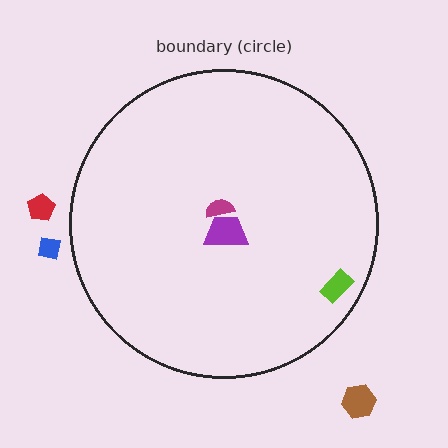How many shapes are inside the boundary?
3 inside, 3 outside.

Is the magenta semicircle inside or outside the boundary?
Inside.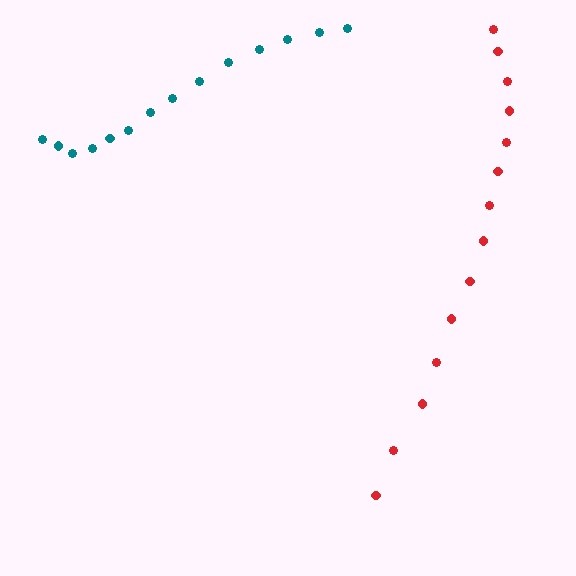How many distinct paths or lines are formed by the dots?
There are 2 distinct paths.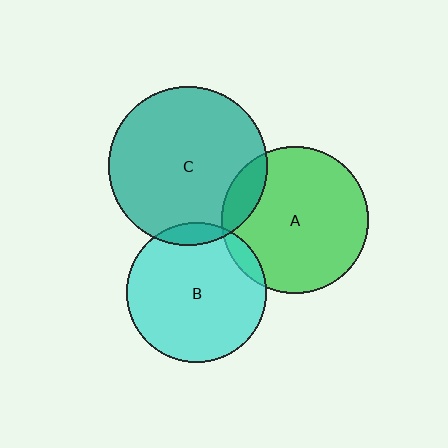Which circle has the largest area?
Circle C (teal).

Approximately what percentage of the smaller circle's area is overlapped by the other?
Approximately 5%.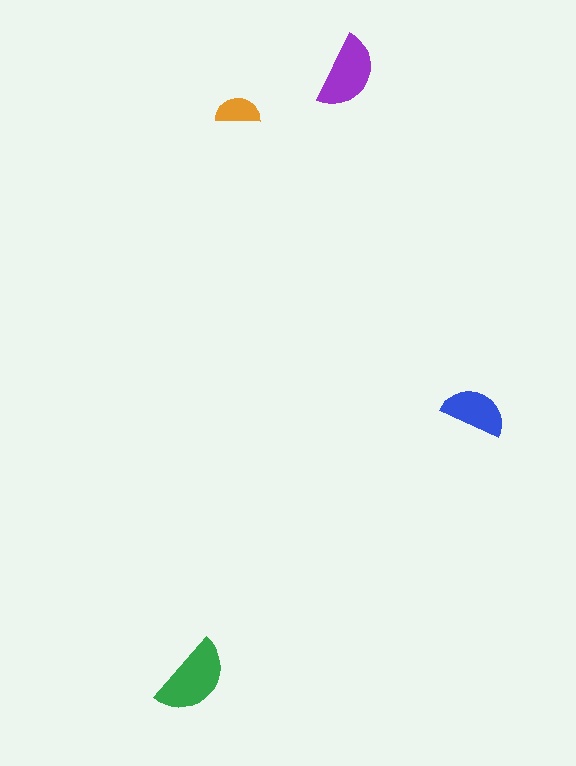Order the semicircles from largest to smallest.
the green one, the purple one, the blue one, the orange one.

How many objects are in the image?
There are 4 objects in the image.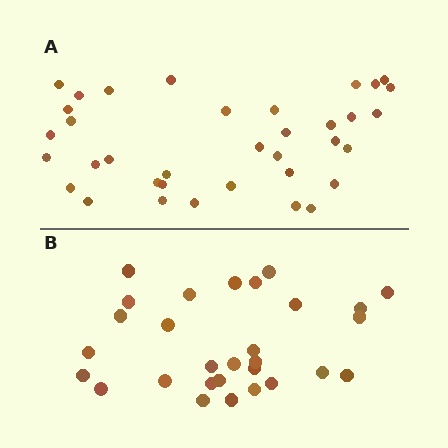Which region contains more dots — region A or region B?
Region A (the top region) has more dots.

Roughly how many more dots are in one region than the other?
Region A has roughly 8 or so more dots than region B.